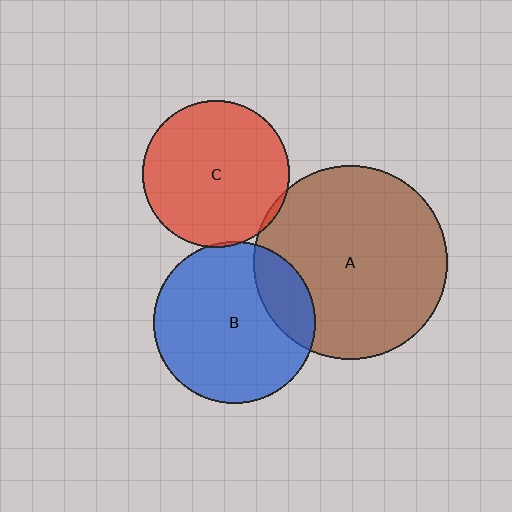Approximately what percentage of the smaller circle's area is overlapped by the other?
Approximately 5%.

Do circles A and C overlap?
Yes.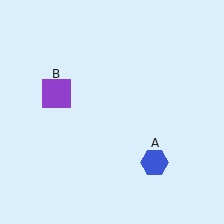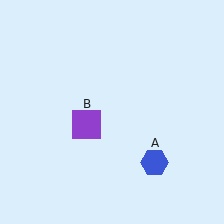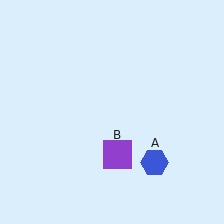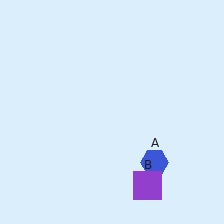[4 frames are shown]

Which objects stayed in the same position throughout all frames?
Blue hexagon (object A) remained stationary.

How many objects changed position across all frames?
1 object changed position: purple square (object B).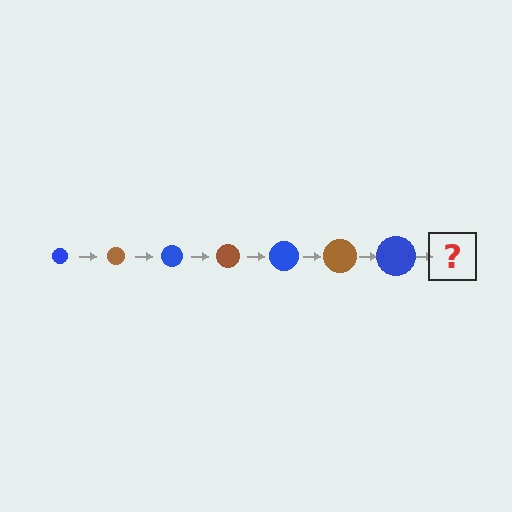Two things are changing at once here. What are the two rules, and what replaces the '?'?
The two rules are that the circle grows larger each step and the color cycles through blue and brown. The '?' should be a brown circle, larger than the previous one.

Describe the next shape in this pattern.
It should be a brown circle, larger than the previous one.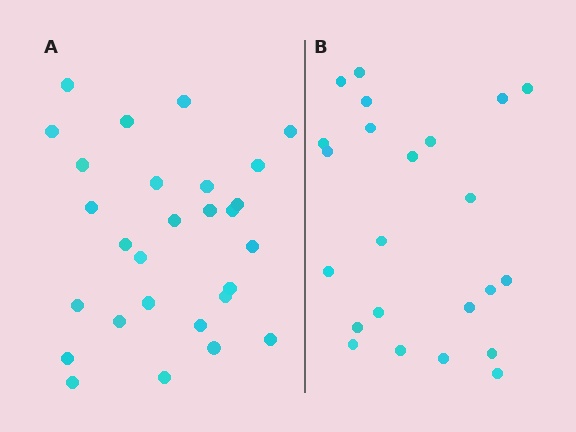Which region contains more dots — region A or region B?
Region A (the left region) has more dots.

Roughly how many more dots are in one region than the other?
Region A has about 5 more dots than region B.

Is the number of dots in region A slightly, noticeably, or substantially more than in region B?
Region A has only slightly more — the two regions are fairly close. The ratio is roughly 1.2 to 1.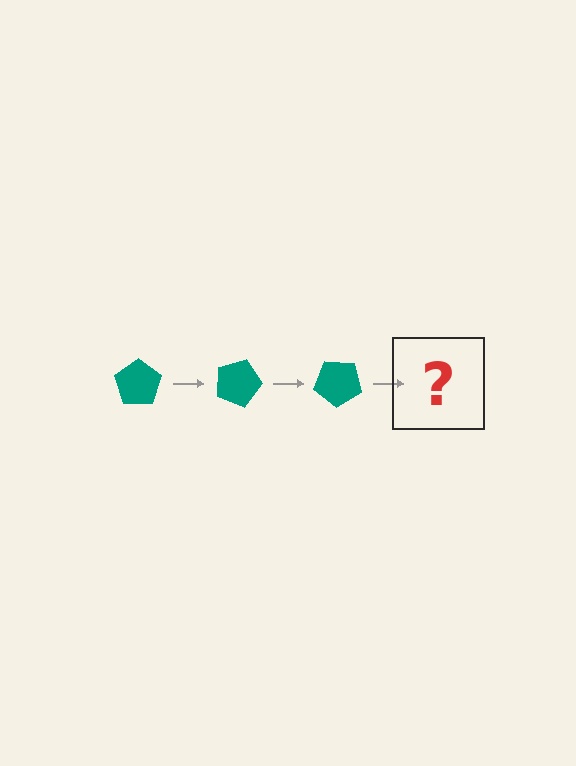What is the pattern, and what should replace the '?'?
The pattern is that the pentagon rotates 20 degrees each step. The '?' should be a teal pentagon rotated 60 degrees.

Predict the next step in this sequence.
The next step is a teal pentagon rotated 60 degrees.